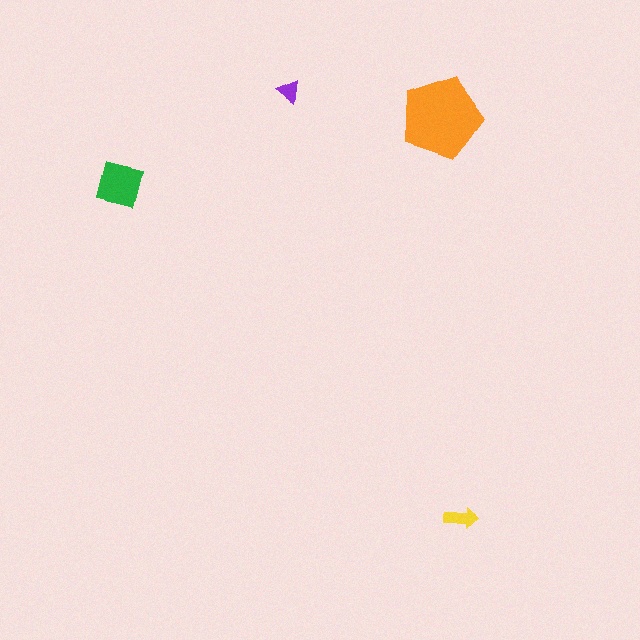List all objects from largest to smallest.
The orange pentagon, the green square, the yellow arrow, the purple triangle.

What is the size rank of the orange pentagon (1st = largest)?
1st.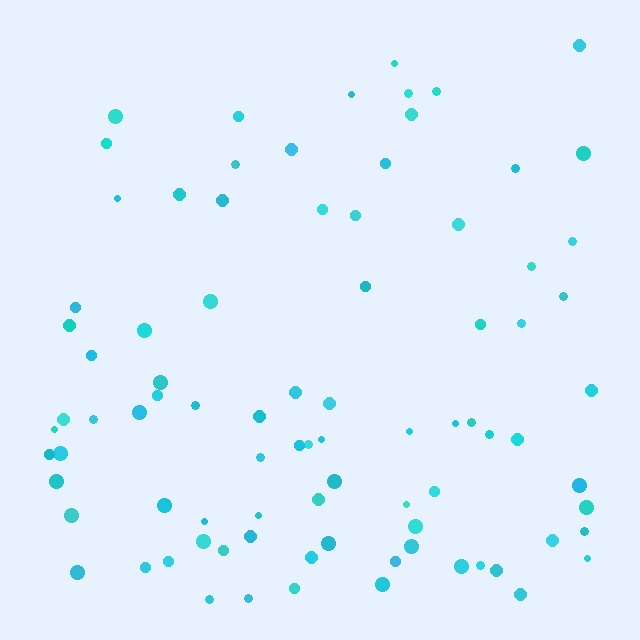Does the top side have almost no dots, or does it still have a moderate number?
Still a moderate number, just noticeably fewer than the bottom.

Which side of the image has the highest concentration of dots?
The bottom.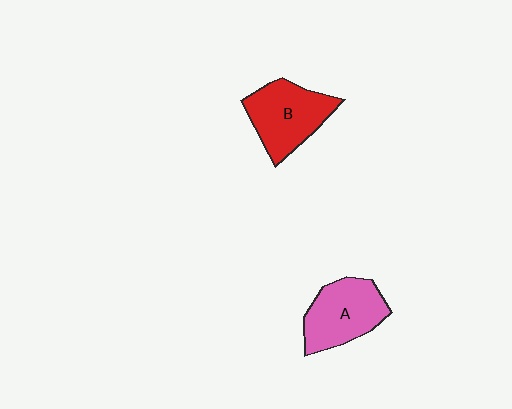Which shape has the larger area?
Shape B (red).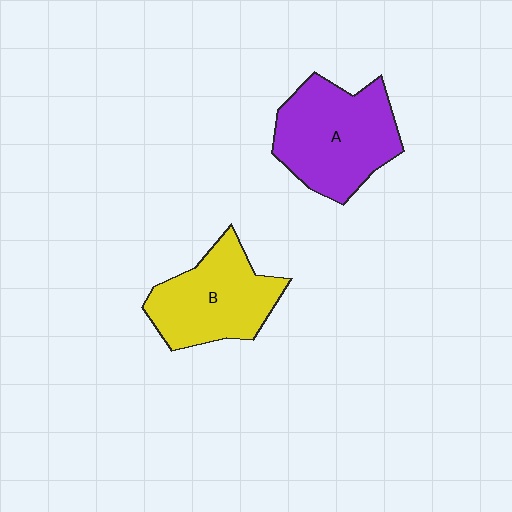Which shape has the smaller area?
Shape B (yellow).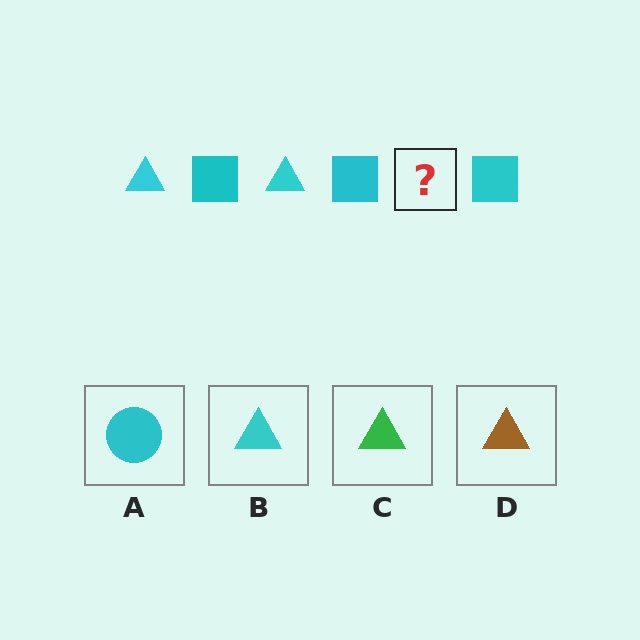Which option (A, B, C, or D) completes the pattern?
B.